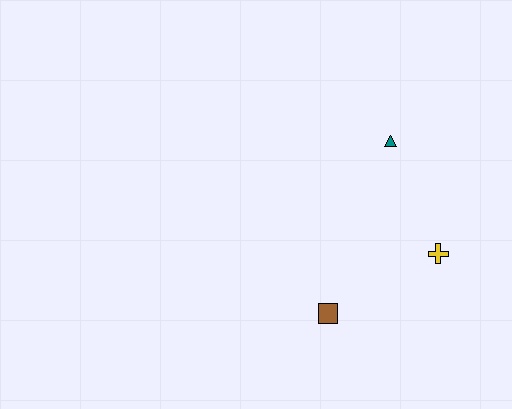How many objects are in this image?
There are 3 objects.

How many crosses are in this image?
There is 1 cross.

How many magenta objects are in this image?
There are no magenta objects.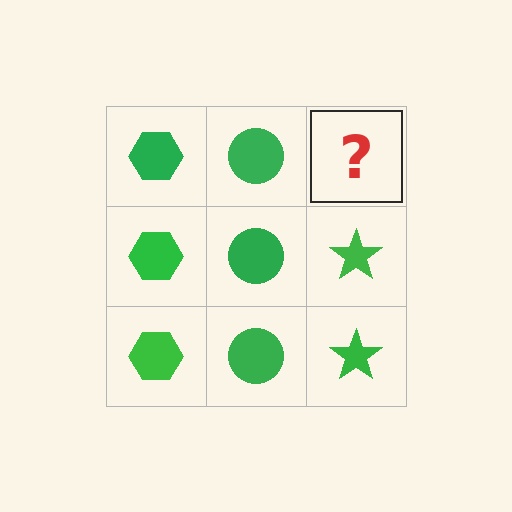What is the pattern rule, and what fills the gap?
The rule is that each column has a consistent shape. The gap should be filled with a green star.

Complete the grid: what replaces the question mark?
The question mark should be replaced with a green star.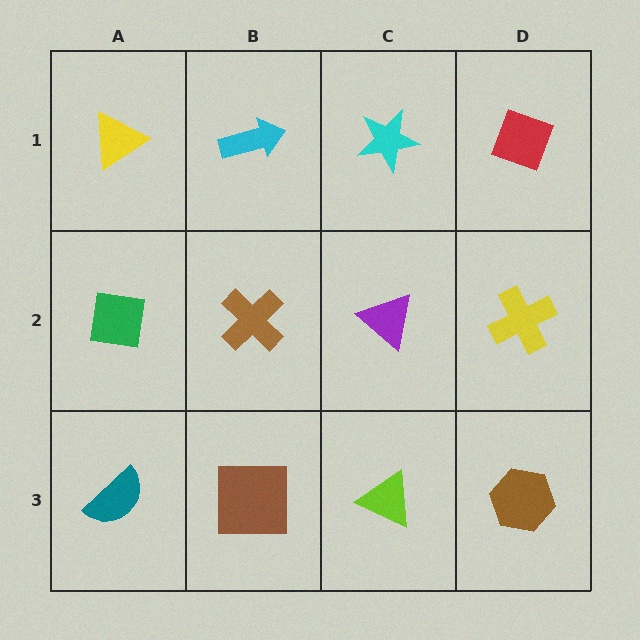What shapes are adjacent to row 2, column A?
A yellow triangle (row 1, column A), a teal semicircle (row 3, column A), a brown cross (row 2, column B).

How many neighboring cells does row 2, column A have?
3.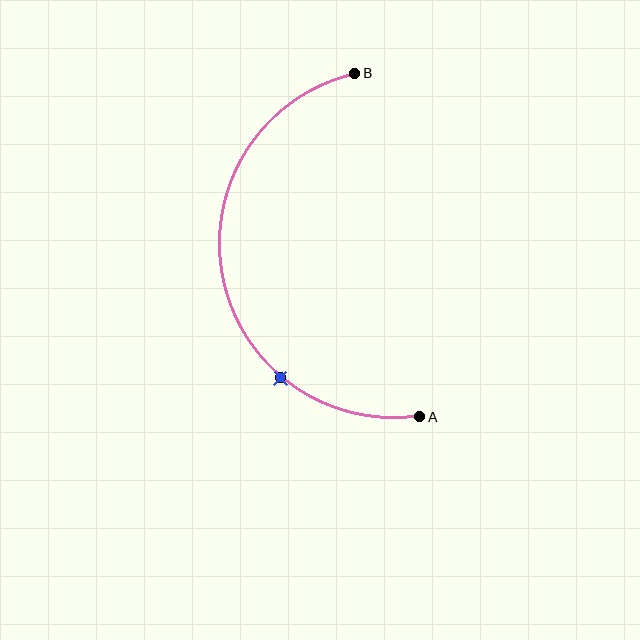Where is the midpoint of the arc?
The arc midpoint is the point on the curve farthest from the straight line joining A and B. It sits to the left of that line.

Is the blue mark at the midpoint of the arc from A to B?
No. The blue mark lies on the arc but is closer to endpoint A. The arc midpoint would be at the point on the curve equidistant along the arc from both A and B.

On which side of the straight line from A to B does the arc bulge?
The arc bulges to the left of the straight line connecting A and B.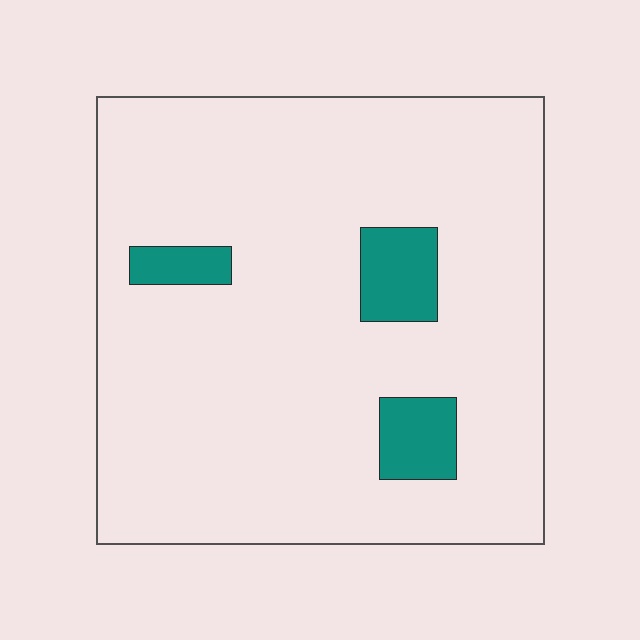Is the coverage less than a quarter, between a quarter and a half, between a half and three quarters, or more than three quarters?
Less than a quarter.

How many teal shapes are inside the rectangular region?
3.